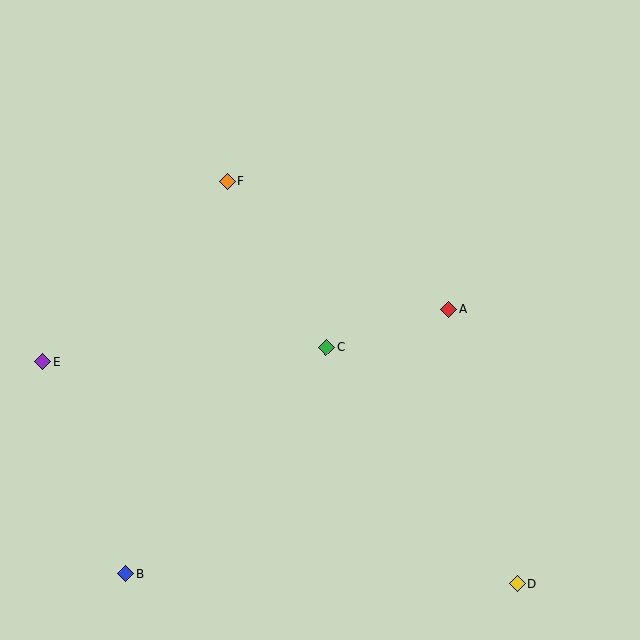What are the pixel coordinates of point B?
Point B is at (126, 574).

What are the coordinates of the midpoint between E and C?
The midpoint between E and C is at (185, 355).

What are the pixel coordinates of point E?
Point E is at (43, 362).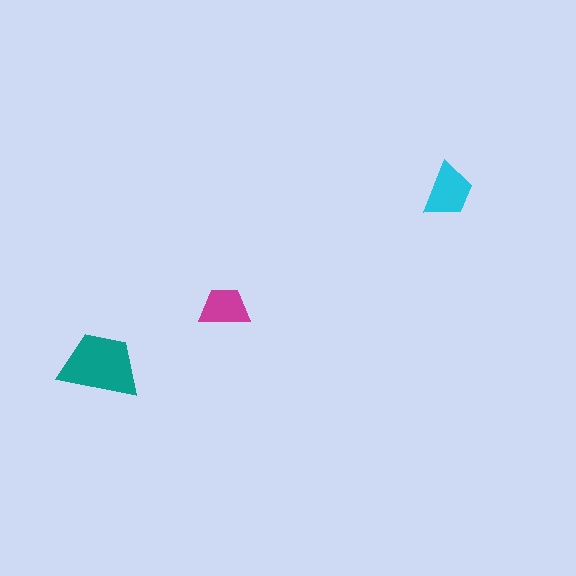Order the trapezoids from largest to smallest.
the teal one, the cyan one, the magenta one.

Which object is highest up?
The cyan trapezoid is topmost.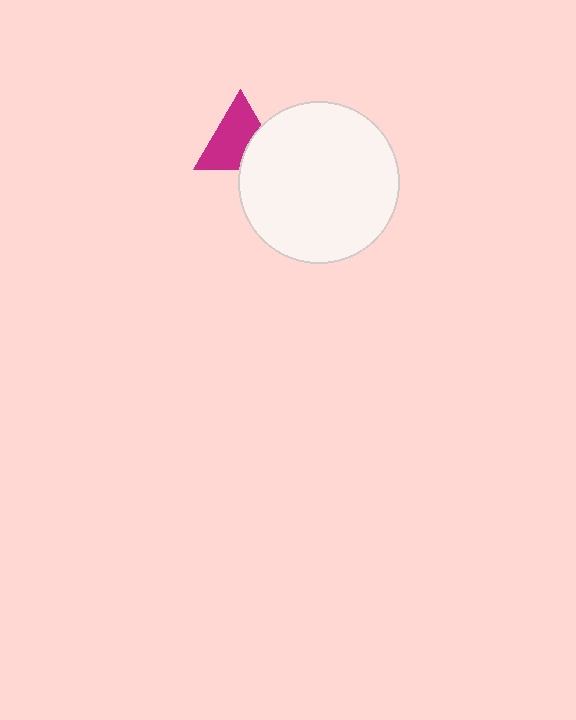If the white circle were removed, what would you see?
You would see the complete magenta triangle.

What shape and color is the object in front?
The object in front is a white circle.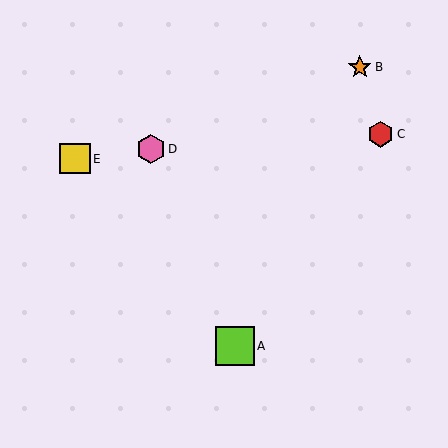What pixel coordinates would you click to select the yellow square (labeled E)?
Click at (75, 159) to select the yellow square E.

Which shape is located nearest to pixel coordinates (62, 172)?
The yellow square (labeled E) at (75, 159) is nearest to that location.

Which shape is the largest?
The lime square (labeled A) is the largest.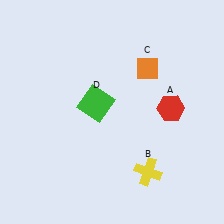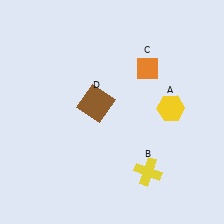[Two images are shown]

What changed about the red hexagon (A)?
In Image 1, A is red. In Image 2, it changed to yellow.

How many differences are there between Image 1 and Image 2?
There are 2 differences between the two images.